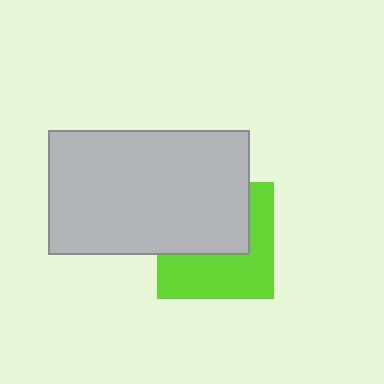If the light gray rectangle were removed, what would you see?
You would see the complete lime square.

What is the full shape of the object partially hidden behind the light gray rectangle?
The partially hidden object is a lime square.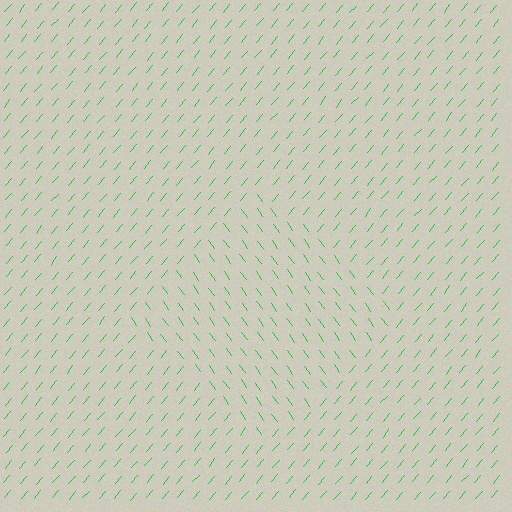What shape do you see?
I see a diamond.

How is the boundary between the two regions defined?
The boundary is defined purely by a change in line orientation (approximately 77 degrees difference). All lines are the same color and thickness.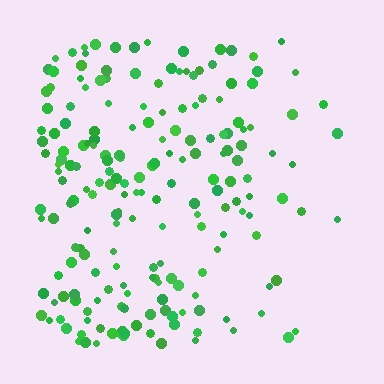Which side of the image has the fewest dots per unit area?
The right.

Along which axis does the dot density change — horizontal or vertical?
Horizontal.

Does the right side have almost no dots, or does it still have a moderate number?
Still a moderate number, just noticeably fewer than the left.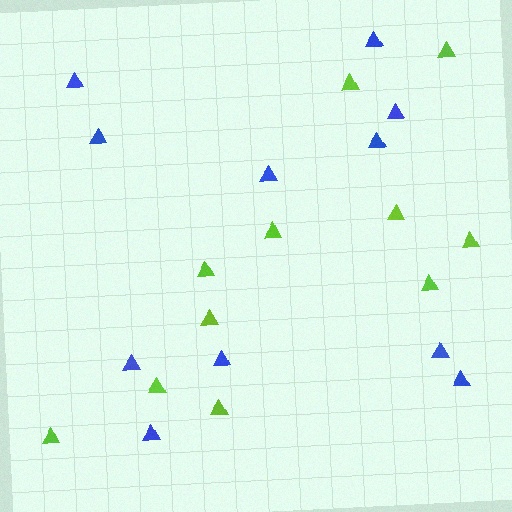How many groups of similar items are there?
There are 2 groups: one group of blue triangles (11) and one group of lime triangles (11).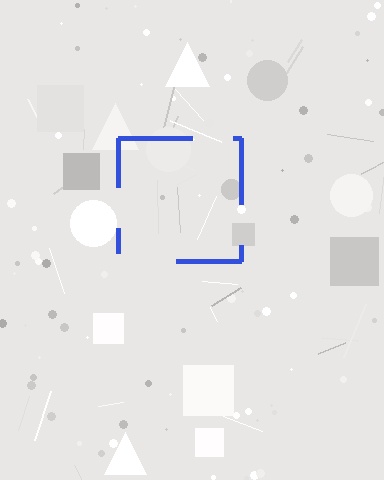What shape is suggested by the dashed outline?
The dashed outline suggests a square.